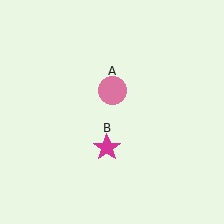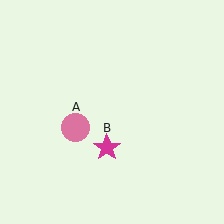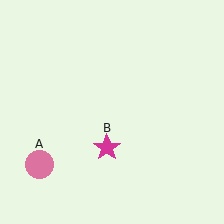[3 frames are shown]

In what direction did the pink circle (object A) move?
The pink circle (object A) moved down and to the left.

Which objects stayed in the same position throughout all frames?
Magenta star (object B) remained stationary.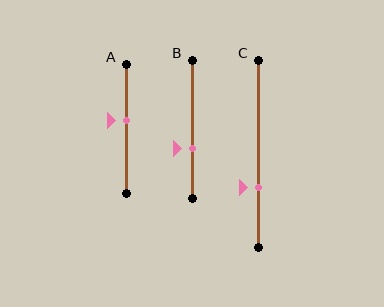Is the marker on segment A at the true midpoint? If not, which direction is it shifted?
No, the marker on segment A is shifted upward by about 7% of the segment length.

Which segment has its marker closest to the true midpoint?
Segment A has its marker closest to the true midpoint.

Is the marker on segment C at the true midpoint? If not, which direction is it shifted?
No, the marker on segment C is shifted downward by about 18% of the segment length.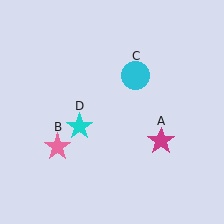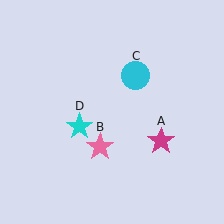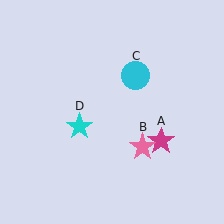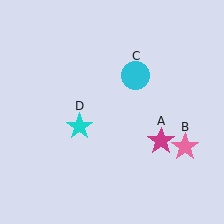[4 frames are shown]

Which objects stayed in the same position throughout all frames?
Magenta star (object A) and cyan circle (object C) and cyan star (object D) remained stationary.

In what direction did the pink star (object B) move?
The pink star (object B) moved right.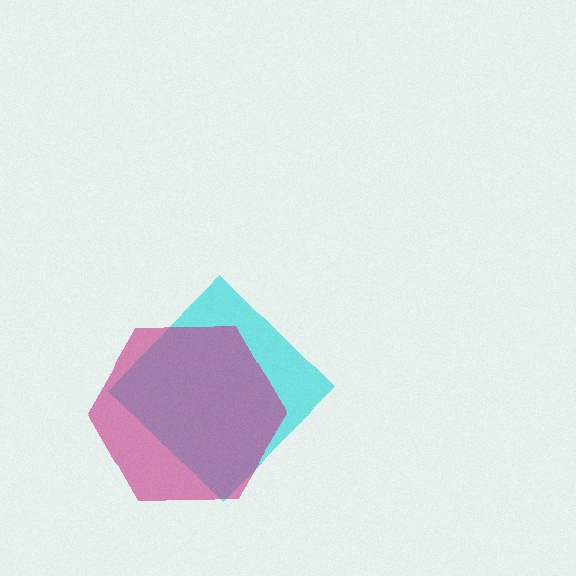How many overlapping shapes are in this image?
There are 2 overlapping shapes in the image.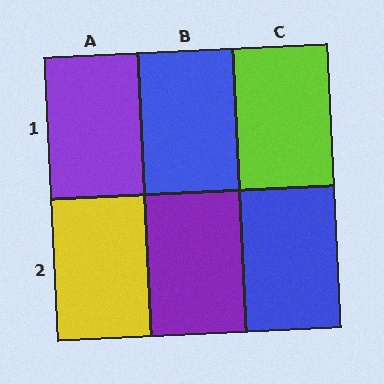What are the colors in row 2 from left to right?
Yellow, purple, blue.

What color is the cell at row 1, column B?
Blue.